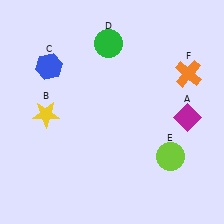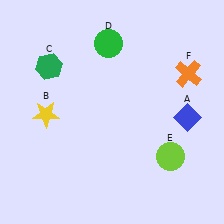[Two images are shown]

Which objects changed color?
A changed from magenta to blue. C changed from blue to green.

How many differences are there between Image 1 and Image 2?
There are 2 differences between the two images.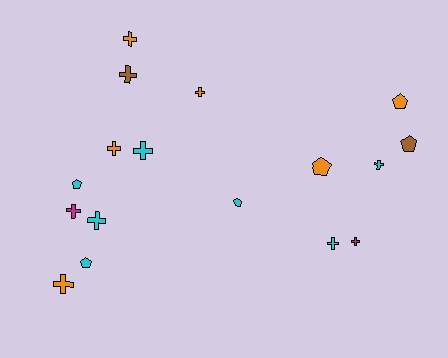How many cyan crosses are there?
There are 4 cyan crosses.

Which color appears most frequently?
Cyan, with 7 objects.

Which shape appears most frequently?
Cross, with 11 objects.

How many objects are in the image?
There are 17 objects.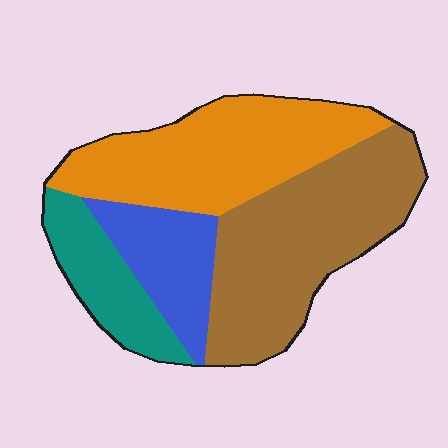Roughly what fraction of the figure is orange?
Orange covers around 35% of the figure.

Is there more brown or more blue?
Brown.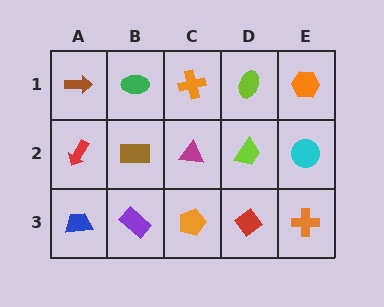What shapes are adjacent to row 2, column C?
An orange cross (row 1, column C), an orange pentagon (row 3, column C), a brown rectangle (row 2, column B), a lime trapezoid (row 2, column D).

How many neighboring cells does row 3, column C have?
3.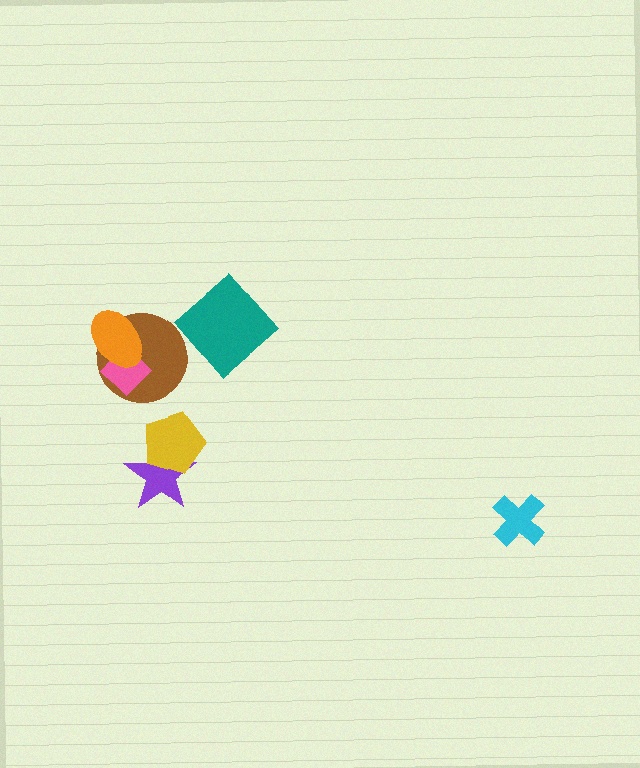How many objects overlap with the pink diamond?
2 objects overlap with the pink diamond.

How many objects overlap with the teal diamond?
0 objects overlap with the teal diamond.